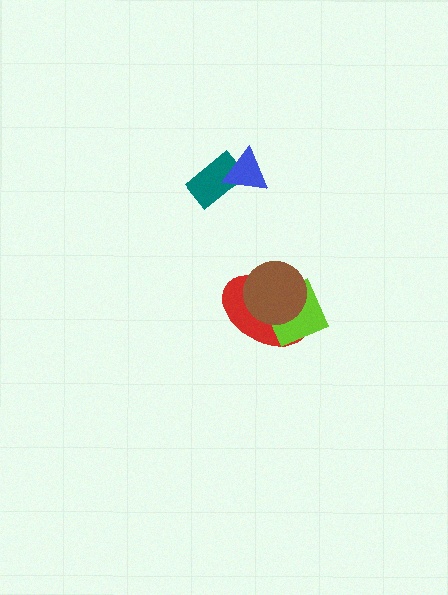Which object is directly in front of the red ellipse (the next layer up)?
The lime diamond is directly in front of the red ellipse.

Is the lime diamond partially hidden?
Yes, it is partially covered by another shape.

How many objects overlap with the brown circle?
2 objects overlap with the brown circle.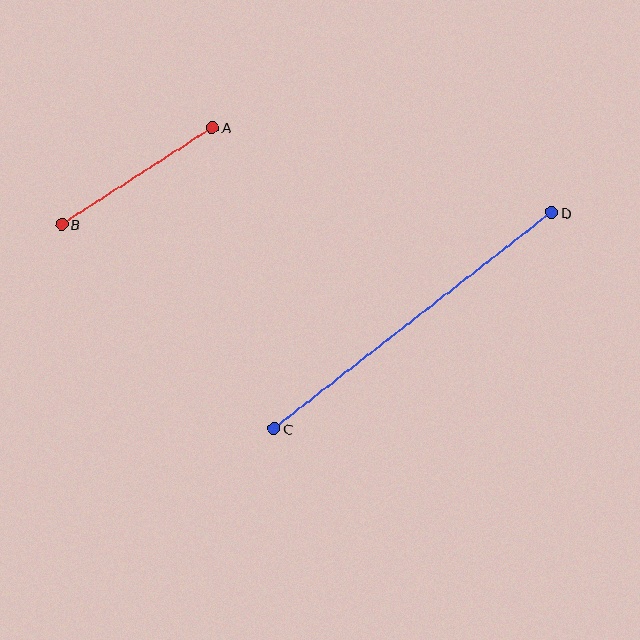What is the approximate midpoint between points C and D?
The midpoint is at approximately (413, 321) pixels.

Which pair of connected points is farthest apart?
Points C and D are farthest apart.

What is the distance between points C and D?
The distance is approximately 351 pixels.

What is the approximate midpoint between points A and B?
The midpoint is at approximately (137, 176) pixels.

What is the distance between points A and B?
The distance is approximately 179 pixels.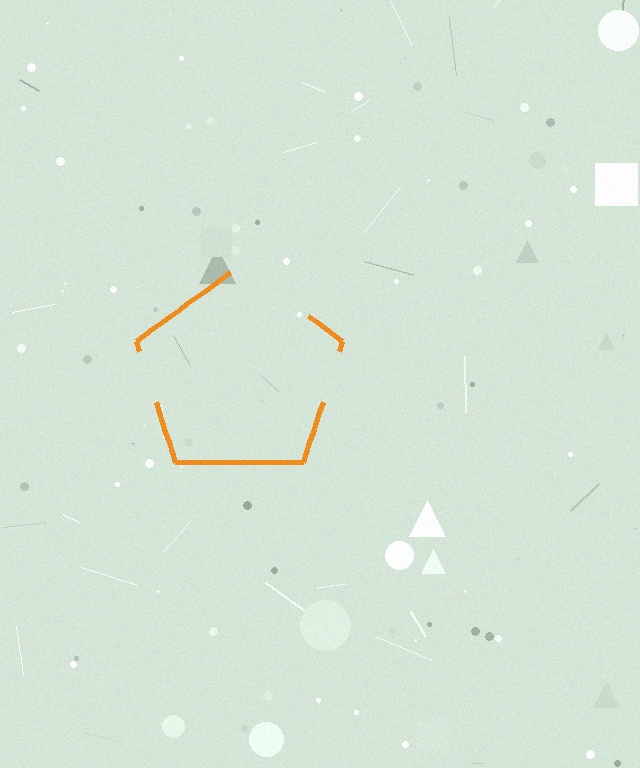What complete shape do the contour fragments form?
The contour fragments form a pentagon.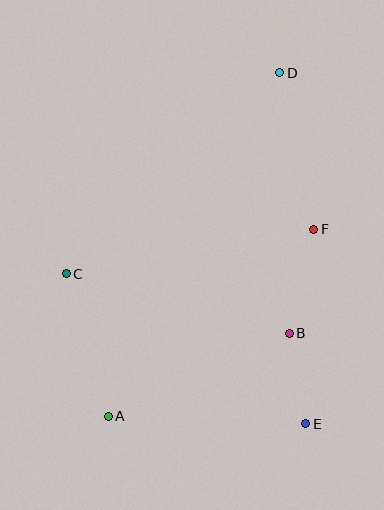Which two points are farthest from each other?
Points A and D are farthest from each other.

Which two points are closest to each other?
Points B and E are closest to each other.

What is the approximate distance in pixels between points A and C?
The distance between A and C is approximately 149 pixels.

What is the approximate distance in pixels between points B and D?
The distance between B and D is approximately 261 pixels.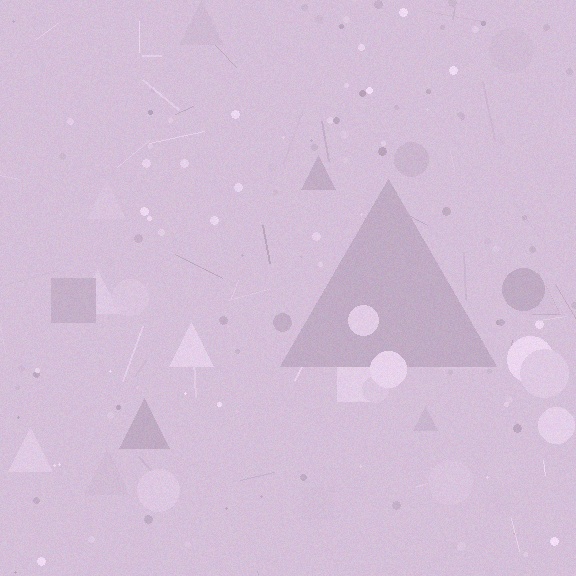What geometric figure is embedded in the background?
A triangle is embedded in the background.